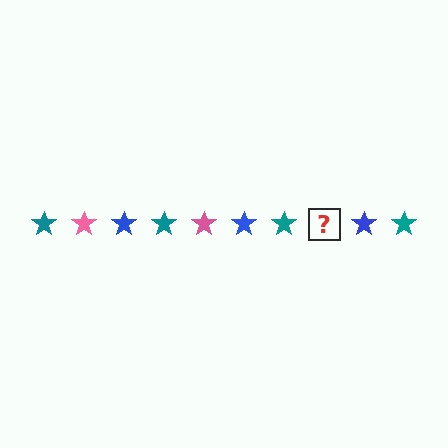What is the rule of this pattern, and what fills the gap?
The rule is that the pattern cycles through teal, pink, blue stars. The gap should be filled with a pink star.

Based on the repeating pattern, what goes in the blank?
The blank should be a pink star.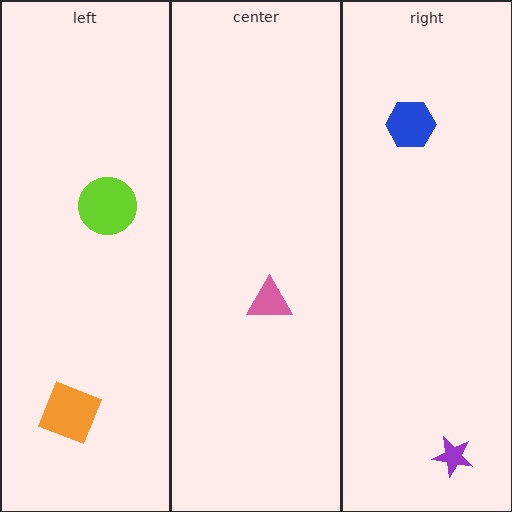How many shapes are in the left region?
2.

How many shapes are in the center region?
1.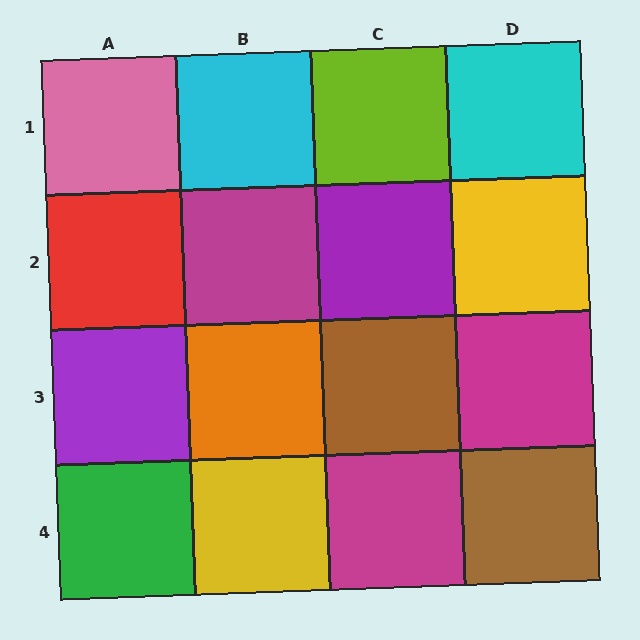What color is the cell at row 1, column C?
Lime.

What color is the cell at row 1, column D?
Cyan.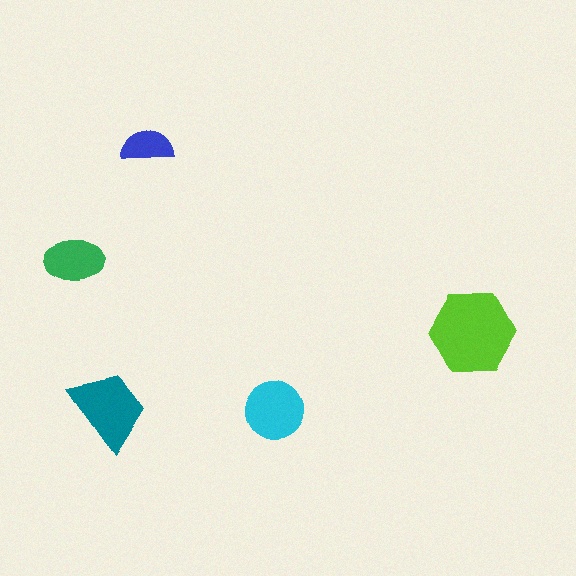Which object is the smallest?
The blue semicircle.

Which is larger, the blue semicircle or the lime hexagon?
The lime hexagon.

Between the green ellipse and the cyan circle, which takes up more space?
The cyan circle.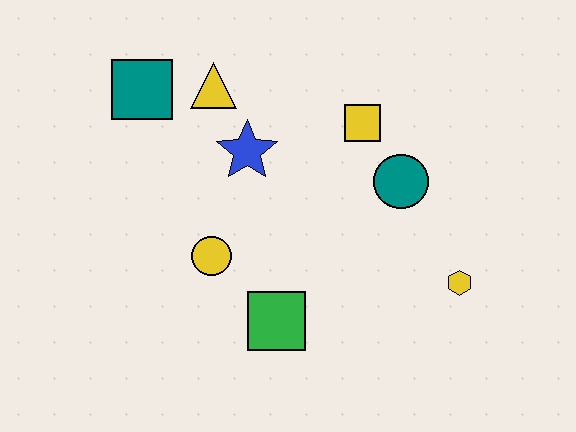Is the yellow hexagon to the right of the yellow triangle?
Yes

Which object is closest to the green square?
The yellow circle is closest to the green square.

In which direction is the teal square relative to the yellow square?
The teal square is to the left of the yellow square.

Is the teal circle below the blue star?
Yes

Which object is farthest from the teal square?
The yellow hexagon is farthest from the teal square.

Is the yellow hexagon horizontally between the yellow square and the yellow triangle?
No